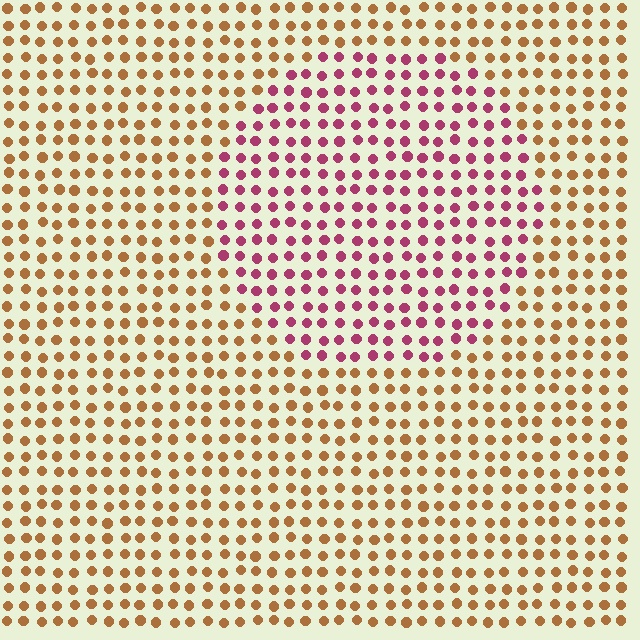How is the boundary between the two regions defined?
The boundary is defined purely by a slight shift in hue (about 56 degrees). Spacing, size, and orientation are identical on both sides.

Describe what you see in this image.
The image is filled with small brown elements in a uniform arrangement. A circle-shaped region is visible where the elements are tinted to a slightly different hue, forming a subtle color boundary.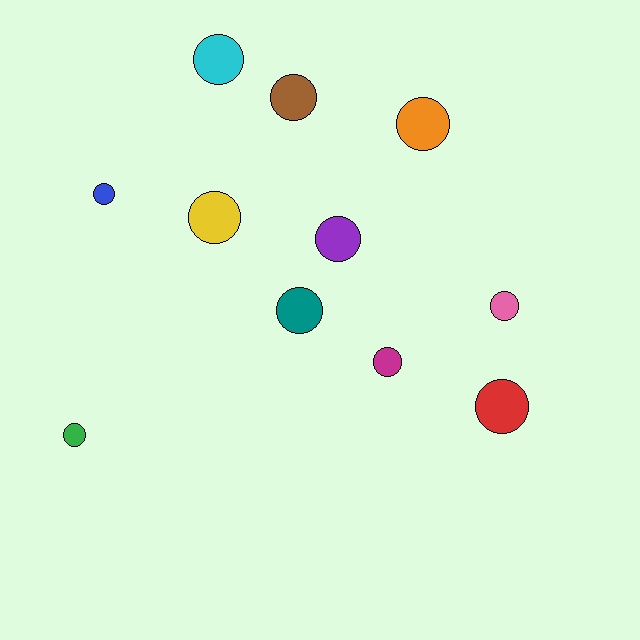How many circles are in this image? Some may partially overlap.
There are 11 circles.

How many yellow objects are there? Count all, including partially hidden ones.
There is 1 yellow object.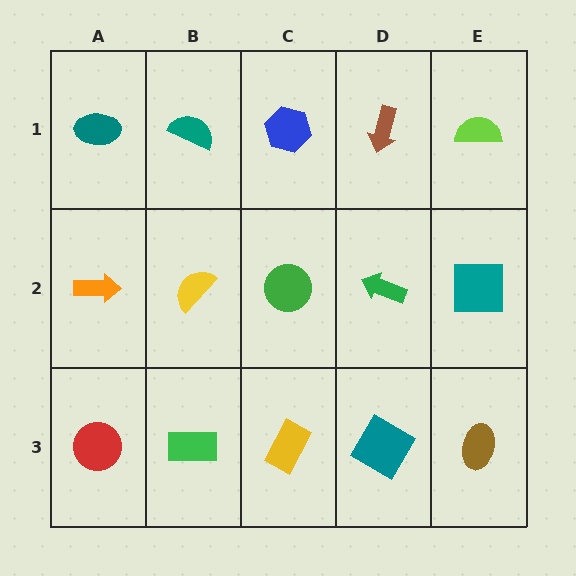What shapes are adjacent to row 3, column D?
A green arrow (row 2, column D), a yellow rectangle (row 3, column C), a brown ellipse (row 3, column E).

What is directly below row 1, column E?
A teal square.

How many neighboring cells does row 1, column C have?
3.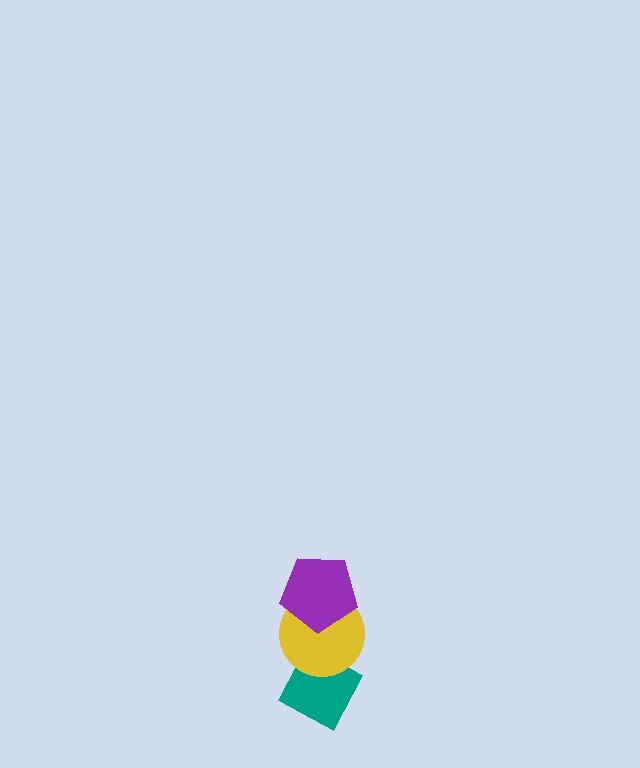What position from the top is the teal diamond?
The teal diamond is 3rd from the top.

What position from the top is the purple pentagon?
The purple pentagon is 1st from the top.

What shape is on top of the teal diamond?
The yellow circle is on top of the teal diamond.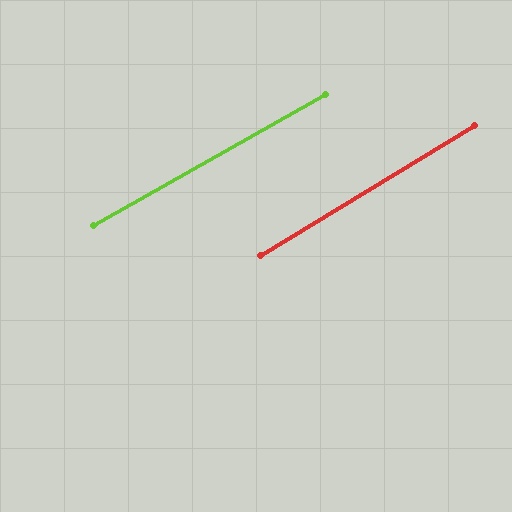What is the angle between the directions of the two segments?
Approximately 2 degrees.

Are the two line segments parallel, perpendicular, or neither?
Parallel — their directions differ by only 1.8°.